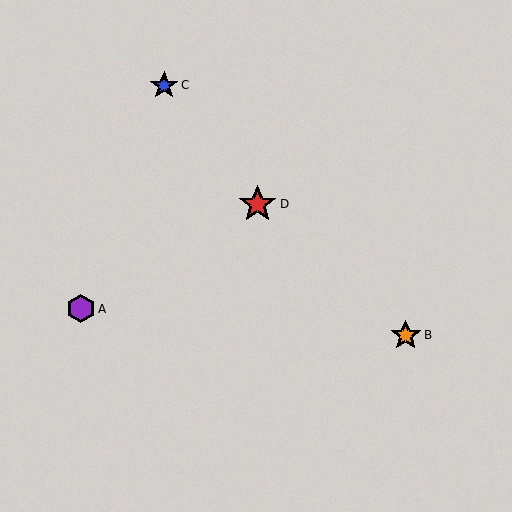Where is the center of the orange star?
The center of the orange star is at (406, 335).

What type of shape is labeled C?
Shape C is a blue star.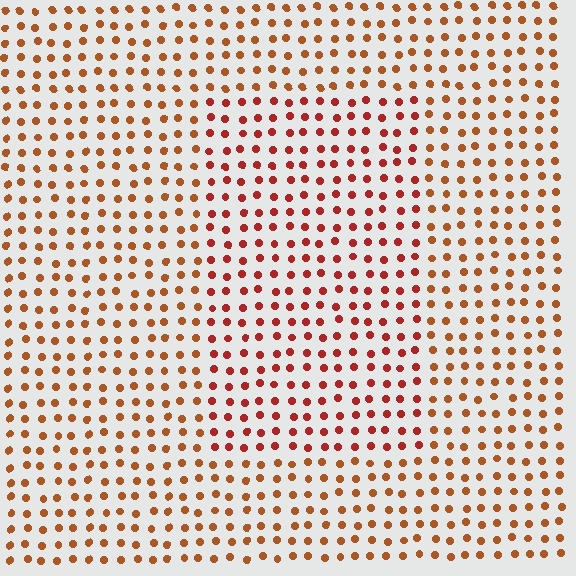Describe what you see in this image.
The image is filled with small brown elements in a uniform arrangement. A rectangle-shaped region is visible where the elements are tinted to a slightly different hue, forming a subtle color boundary.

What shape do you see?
I see a rectangle.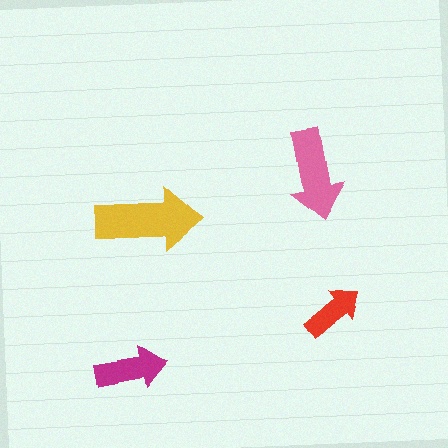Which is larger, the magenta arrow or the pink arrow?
The pink one.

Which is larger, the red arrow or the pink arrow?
The pink one.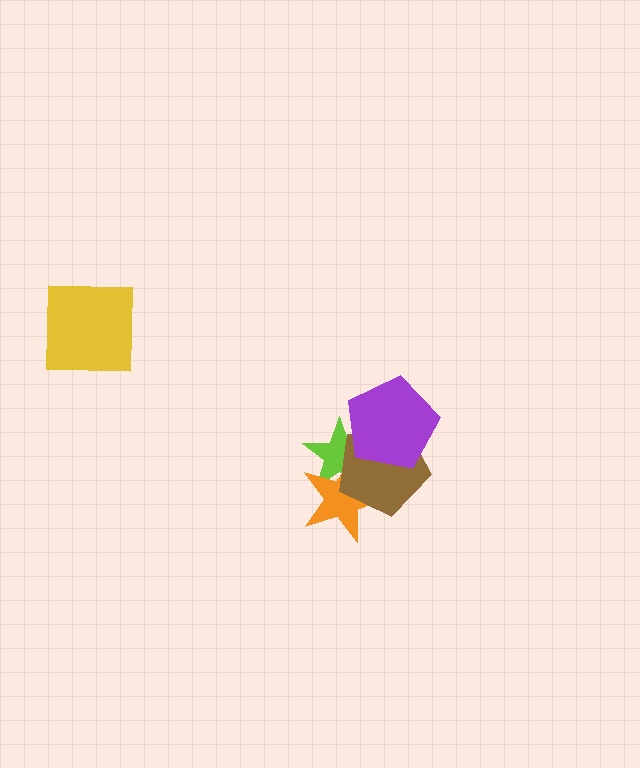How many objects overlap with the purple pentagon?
2 objects overlap with the purple pentagon.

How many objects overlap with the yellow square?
0 objects overlap with the yellow square.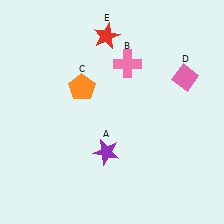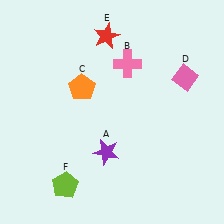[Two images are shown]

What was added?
A lime pentagon (F) was added in Image 2.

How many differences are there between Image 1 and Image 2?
There is 1 difference between the two images.